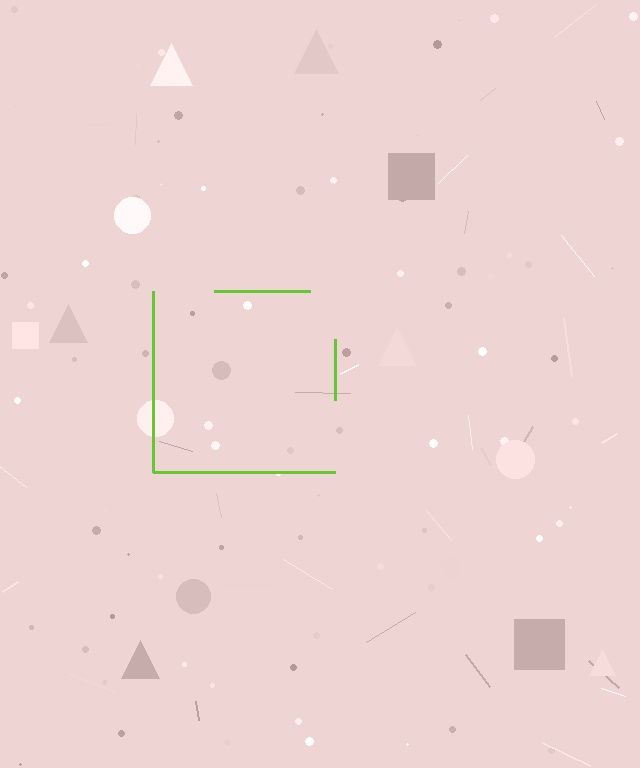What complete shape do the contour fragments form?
The contour fragments form a square.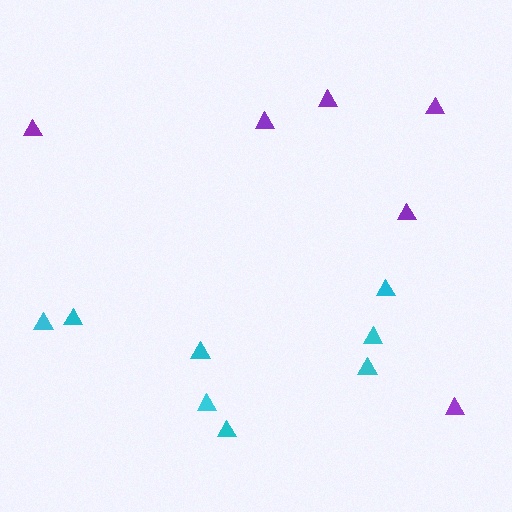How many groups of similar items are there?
There are 2 groups: one group of cyan triangles (8) and one group of purple triangles (6).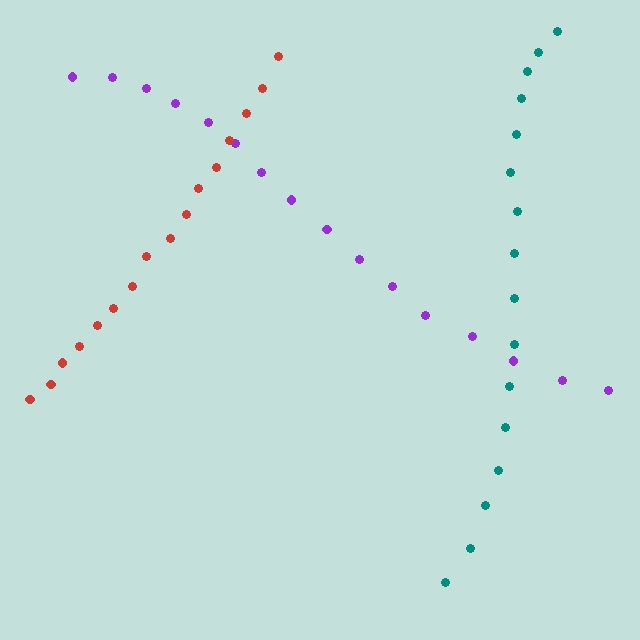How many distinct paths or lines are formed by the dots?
There are 3 distinct paths.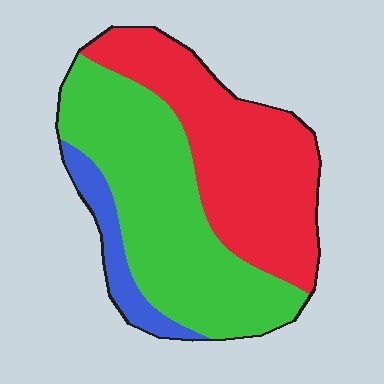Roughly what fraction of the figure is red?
Red covers 43% of the figure.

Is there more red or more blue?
Red.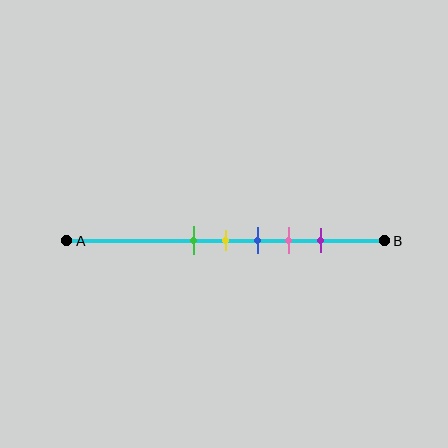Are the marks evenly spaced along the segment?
Yes, the marks are approximately evenly spaced.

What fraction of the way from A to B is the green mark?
The green mark is approximately 40% (0.4) of the way from A to B.